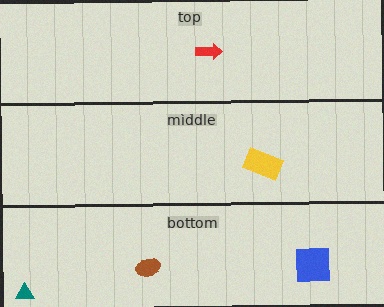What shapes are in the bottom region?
The blue square, the brown ellipse, the teal triangle.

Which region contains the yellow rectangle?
The middle region.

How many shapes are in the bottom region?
3.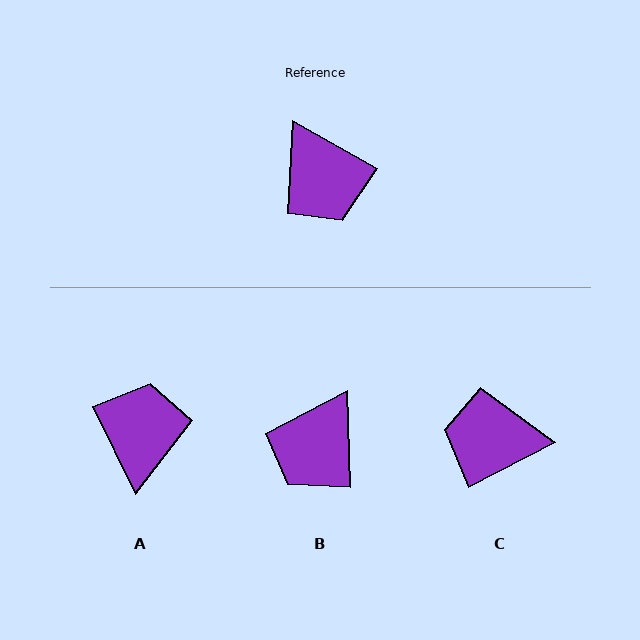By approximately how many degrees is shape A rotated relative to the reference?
Approximately 145 degrees counter-clockwise.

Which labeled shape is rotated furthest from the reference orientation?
A, about 145 degrees away.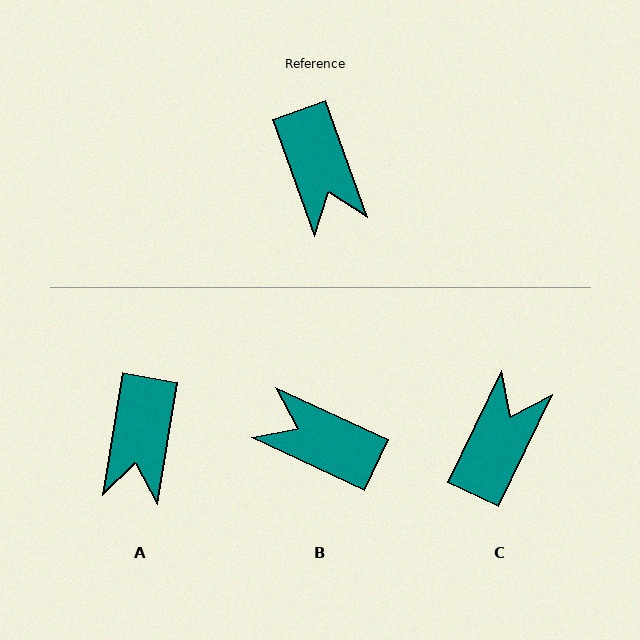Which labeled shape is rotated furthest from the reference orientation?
B, about 135 degrees away.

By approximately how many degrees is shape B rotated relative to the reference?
Approximately 135 degrees clockwise.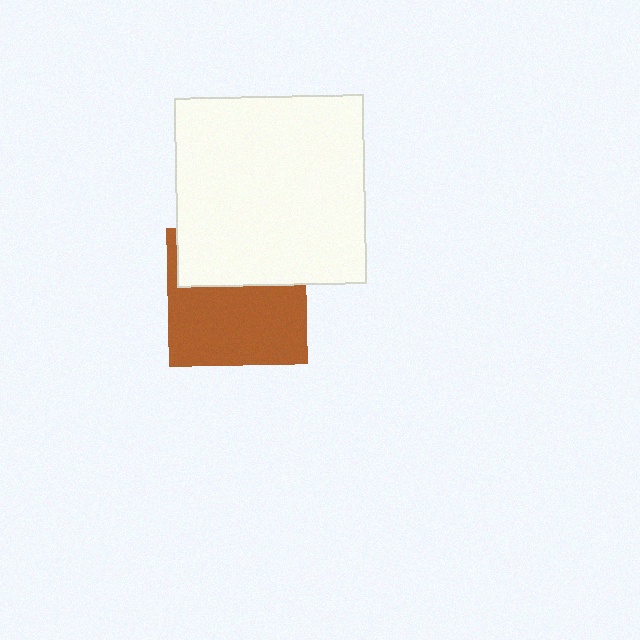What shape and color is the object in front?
The object in front is a white square.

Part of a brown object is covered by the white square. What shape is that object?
It is a square.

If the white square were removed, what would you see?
You would see the complete brown square.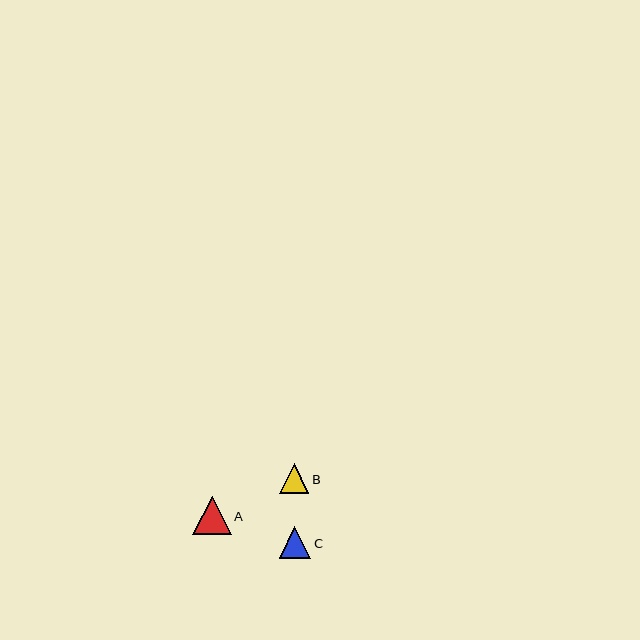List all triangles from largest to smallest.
From largest to smallest: A, C, B.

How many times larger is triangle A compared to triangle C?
Triangle A is approximately 1.2 times the size of triangle C.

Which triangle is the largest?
Triangle A is the largest with a size of approximately 38 pixels.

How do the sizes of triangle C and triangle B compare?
Triangle C and triangle B are approximately the same size.